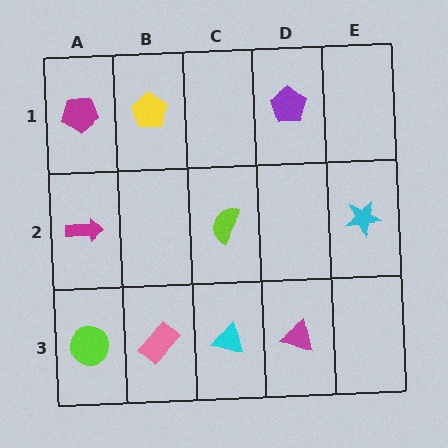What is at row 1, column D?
A purple pentagon.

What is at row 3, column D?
A magenta triangle.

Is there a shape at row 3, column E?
No, that cell is empty.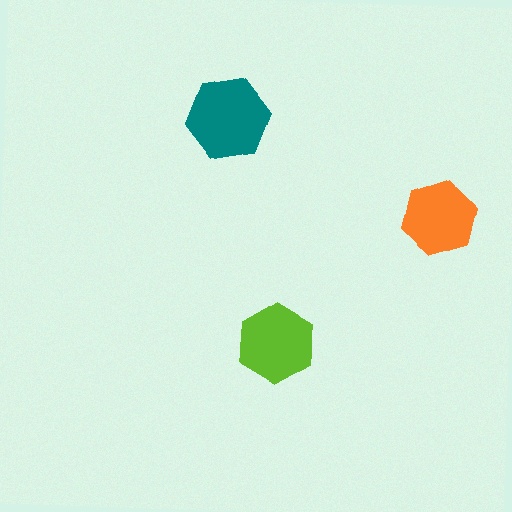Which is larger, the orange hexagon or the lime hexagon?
The lime one.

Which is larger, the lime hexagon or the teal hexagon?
The teal one.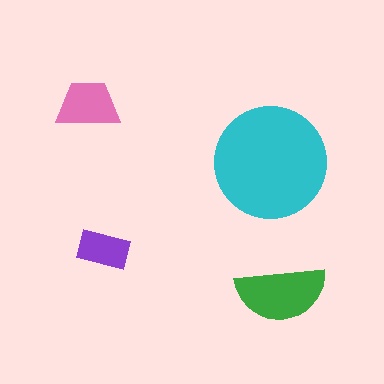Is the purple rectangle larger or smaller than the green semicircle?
Smaller.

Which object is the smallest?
The purple rectangle.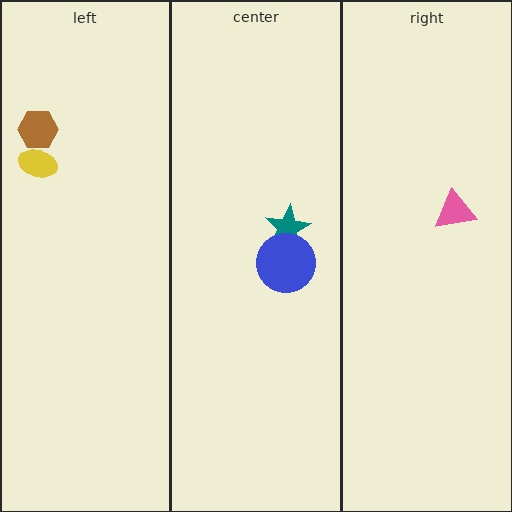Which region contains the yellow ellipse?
The left region.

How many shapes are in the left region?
2.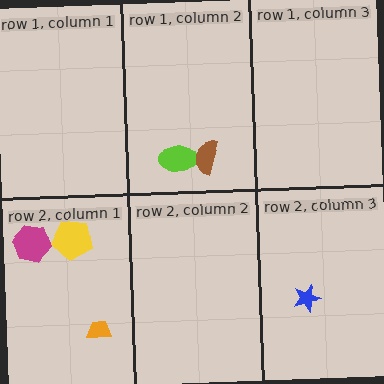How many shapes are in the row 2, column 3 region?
1.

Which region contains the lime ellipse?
The row 1, column 2 region.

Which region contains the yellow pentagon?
The row 2, column 1 region.